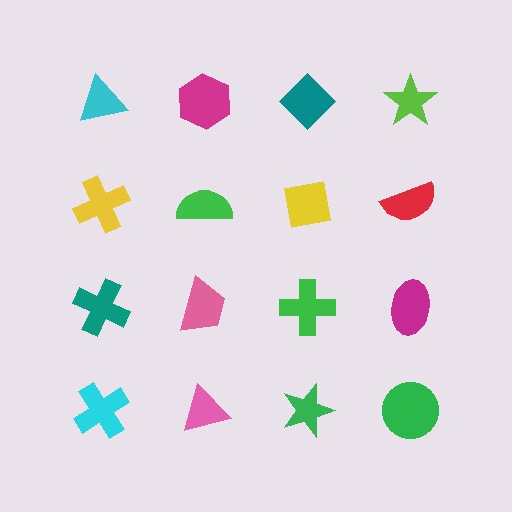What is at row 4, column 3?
A green star.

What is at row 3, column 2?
A pink trapezoid.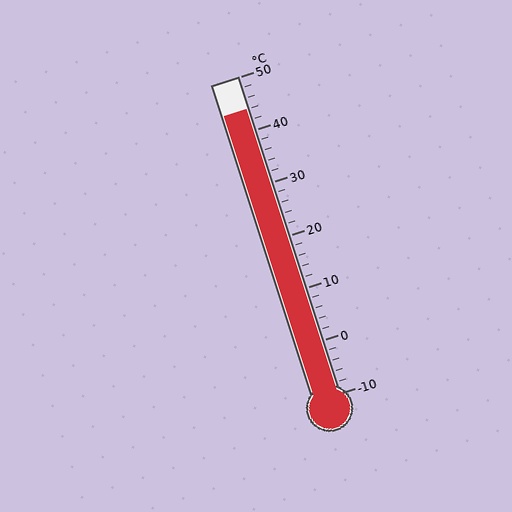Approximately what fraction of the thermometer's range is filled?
The thermometer is filled to approximately 90% of its range.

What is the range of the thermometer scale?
The thermometer scale ranges from -10°C to 50°C.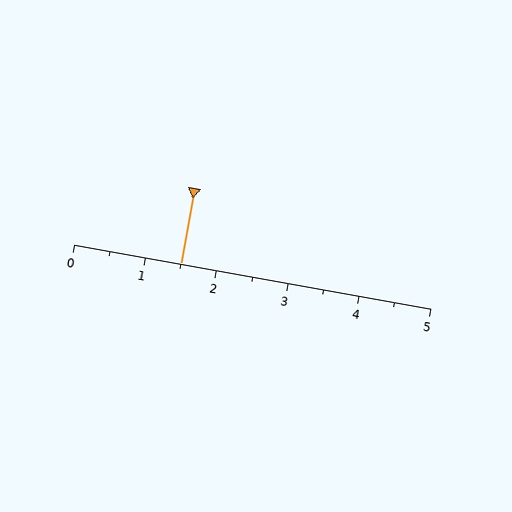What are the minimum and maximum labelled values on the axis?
The axis runs from 0 to 5.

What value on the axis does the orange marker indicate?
The marker indicates approximately 1.5.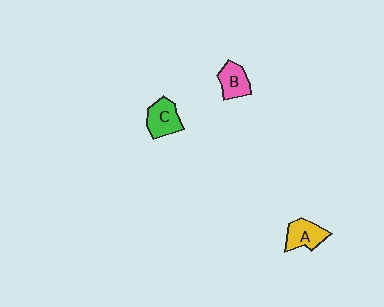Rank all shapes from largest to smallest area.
From largest to smallest: C (green), A (yellow), B (pink).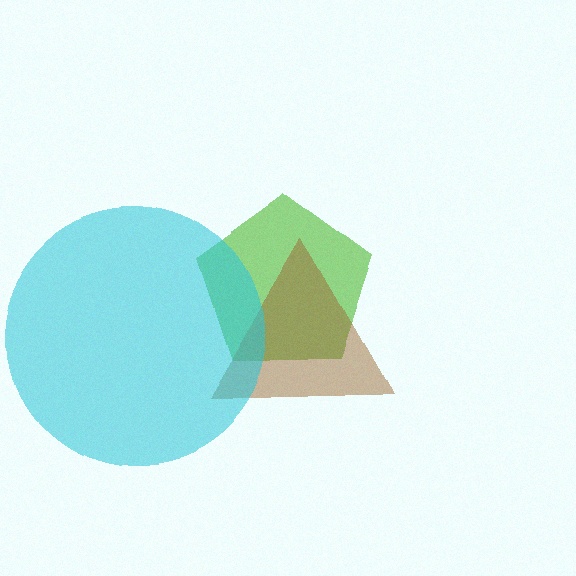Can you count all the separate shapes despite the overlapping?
Yes, there are 3 separate shapes.